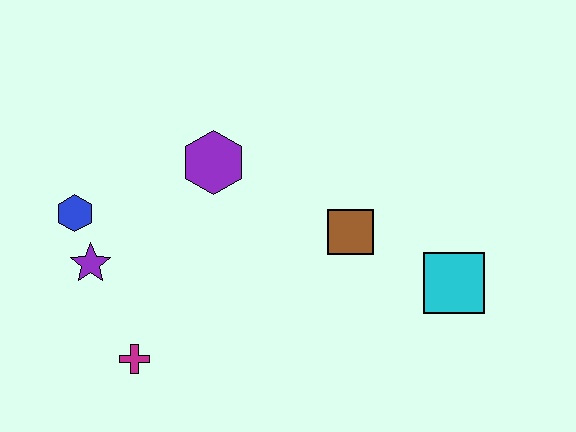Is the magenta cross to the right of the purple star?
Yes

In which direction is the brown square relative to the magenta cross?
The brown square is to the right of the magenta cross.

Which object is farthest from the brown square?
The blue hexagon is farthest from the brown square.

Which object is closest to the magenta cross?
The purple star is closest to the magenta cross.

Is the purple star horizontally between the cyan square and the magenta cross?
No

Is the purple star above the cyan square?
Yes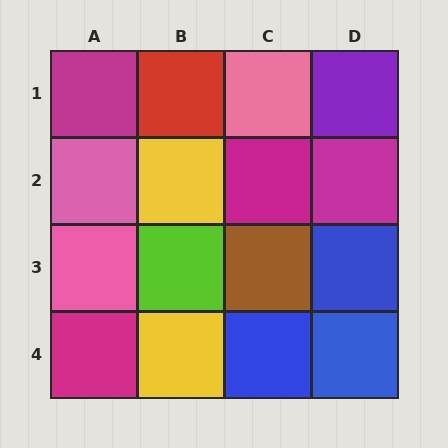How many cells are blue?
3 cells are blue.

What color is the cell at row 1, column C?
Pink.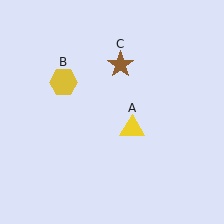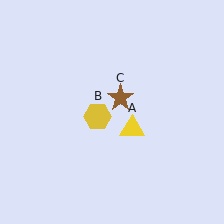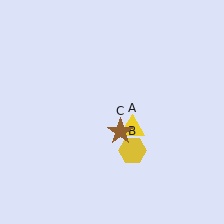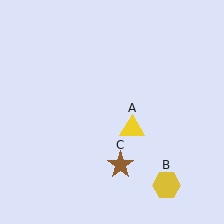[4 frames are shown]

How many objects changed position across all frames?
2 objects changed position: yellow hexagon (object B), brown star (object C).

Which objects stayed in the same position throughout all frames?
Yellow triangle (object A) remained stationary.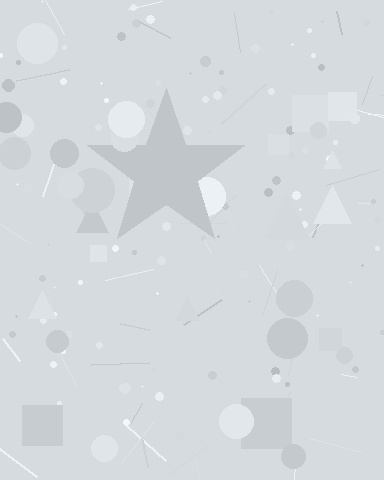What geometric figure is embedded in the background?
A star is embedded in the background.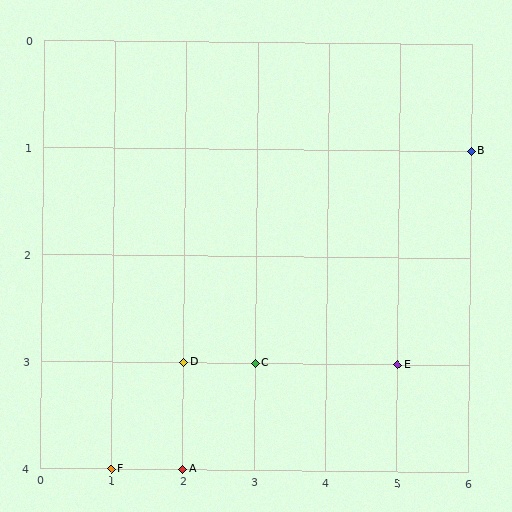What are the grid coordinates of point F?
Point F is at grid coordinates (1, 4).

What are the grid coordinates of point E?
Point E is at grid coordinates (5, 3).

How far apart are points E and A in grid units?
Points E and A are 3 columns and 1 row apart (about 3.2 grid units diagonally).